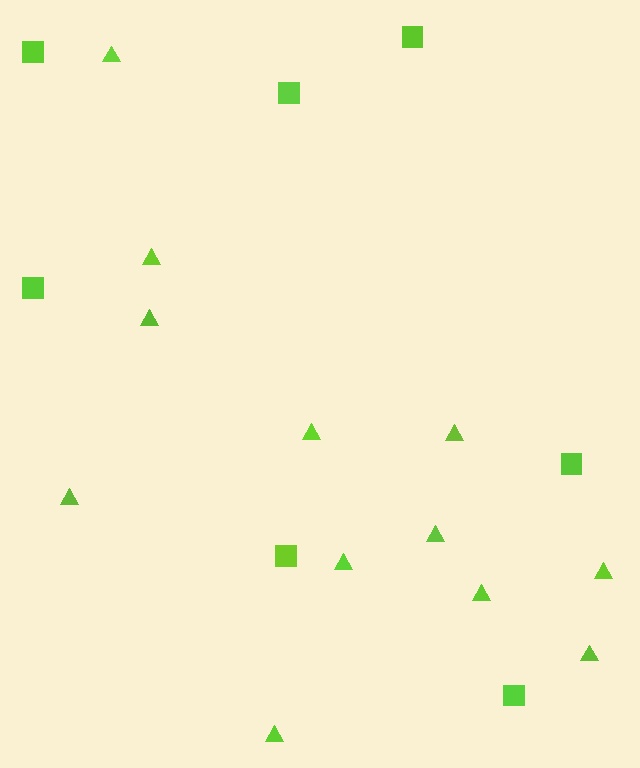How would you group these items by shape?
There are 2 groups: one group of squares (7) and one group of triangles (12).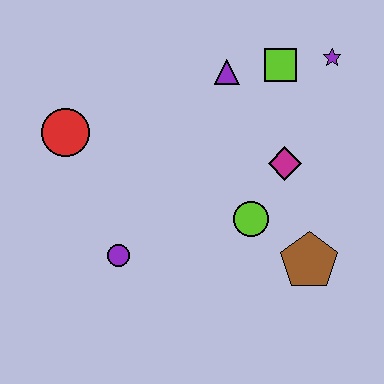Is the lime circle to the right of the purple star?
No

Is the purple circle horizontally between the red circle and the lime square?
Yes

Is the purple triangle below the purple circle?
No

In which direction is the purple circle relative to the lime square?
The purple circle is below the lime square.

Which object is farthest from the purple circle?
The purple star is farthest from the purple circle.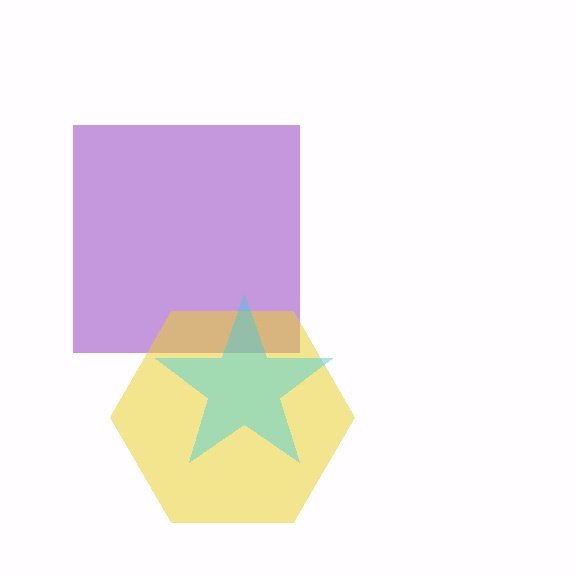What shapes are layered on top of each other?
The layered shapes are: a purple square, a yellow hexagon, a cyan star.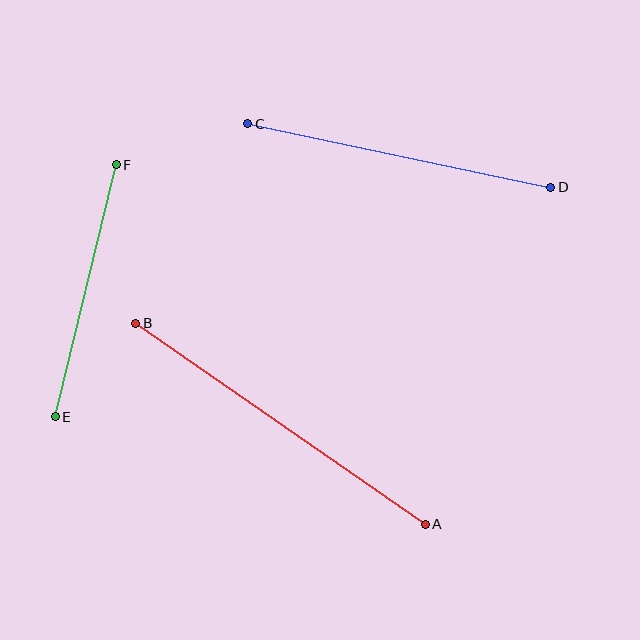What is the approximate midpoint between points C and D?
The midpoint is at approximately (399, 156) pixels.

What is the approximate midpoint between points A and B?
The midpoint is at approximately (281, 424) pixels.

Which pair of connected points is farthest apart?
Points A and B are farthest apart.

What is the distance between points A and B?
The distance is approximately 352 pixels.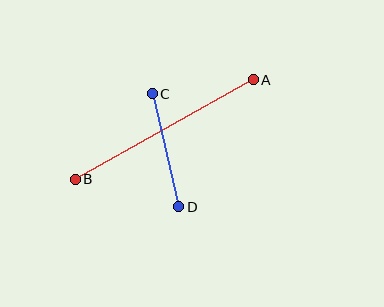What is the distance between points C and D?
The distance is approximately 116 pixels.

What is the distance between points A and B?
The distance is approximately 204 pixels.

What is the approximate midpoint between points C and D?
The midpoint is at approximately (165, 150) pixels.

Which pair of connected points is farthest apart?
Points A and B are farthest apart.